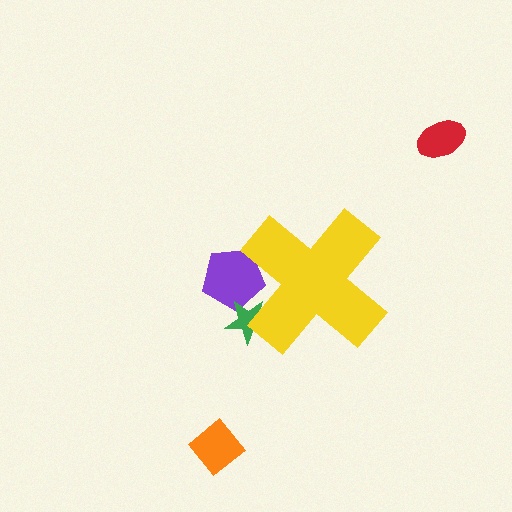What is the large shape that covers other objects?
A yellow cross.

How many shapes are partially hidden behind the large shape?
2 shapes are partially hidden.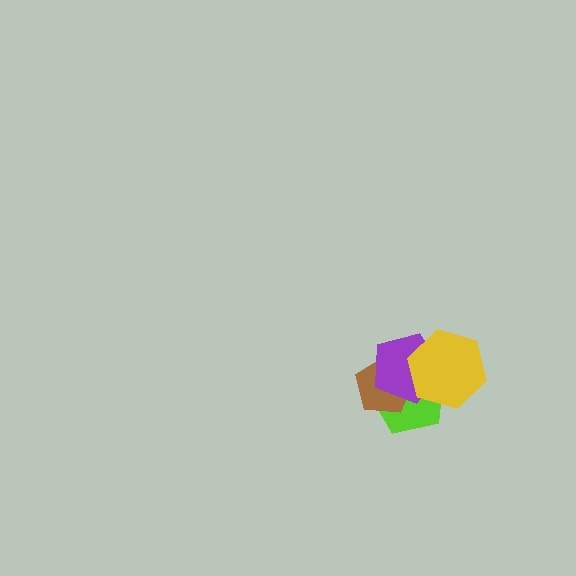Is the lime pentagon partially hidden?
Yes, it is partially covered by another shape.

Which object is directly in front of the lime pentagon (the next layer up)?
The brown pentagon is directly in front of the lime pentagon.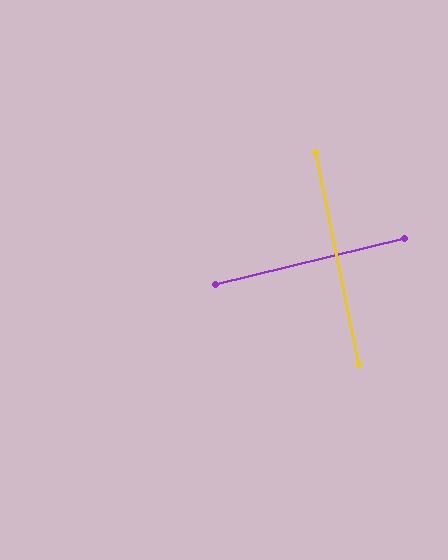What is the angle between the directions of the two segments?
Approximately 88 degrees.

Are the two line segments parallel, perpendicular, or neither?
Perpendicular — they meet at approximately 88°.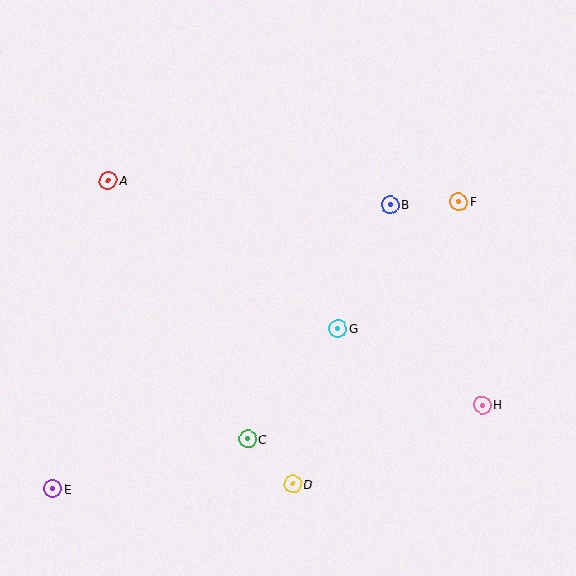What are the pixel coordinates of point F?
Point F is at (458, 202).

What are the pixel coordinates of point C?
Point C is at (247, 439).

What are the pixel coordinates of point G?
Point G is at (338, 329).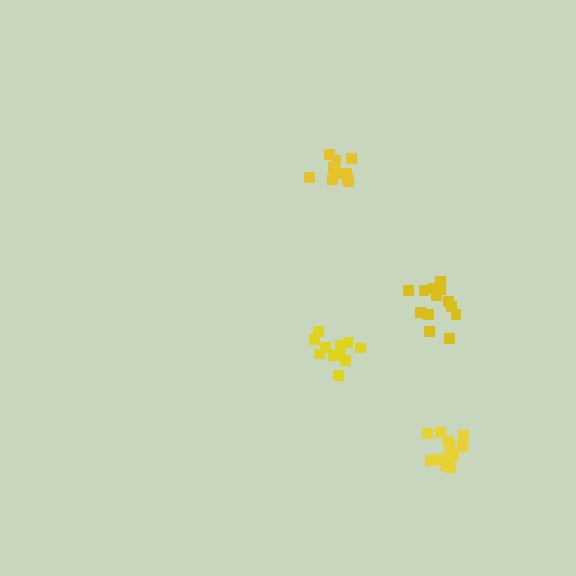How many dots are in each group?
Group 1: 11 dots, Group 2: 13 dots, Group 3: 11 dots, Group 4: 13 dots (48 total).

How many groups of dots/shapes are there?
There are 4 groups.